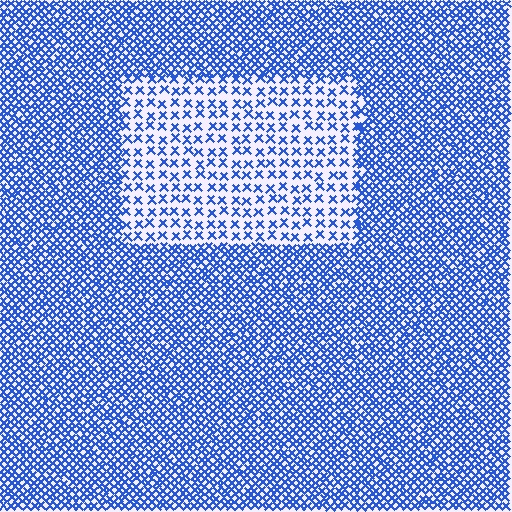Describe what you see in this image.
The image contains small blue elements arranged at two different densities. A rectangle-shaped region is visible where the elements are less densely packed than the surrounding area.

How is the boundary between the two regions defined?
The boundary is defined by a change in element density (approximately 2.5x ratio). All elements are the same color, size, and shape.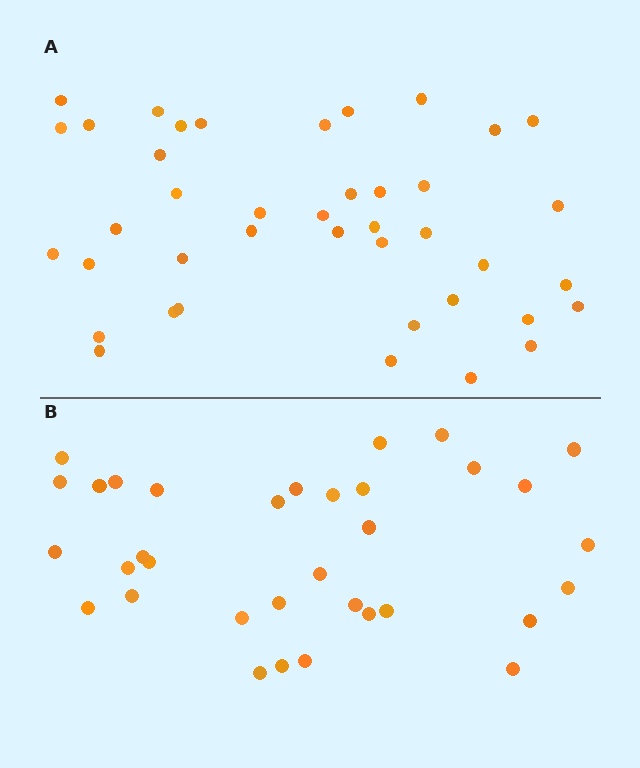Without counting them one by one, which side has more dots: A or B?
Region A (the top region) has more dots.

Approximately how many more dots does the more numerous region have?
Region A has roughly 8 or so more dots than region B.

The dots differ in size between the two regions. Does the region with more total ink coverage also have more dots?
No. Region B has more total ink coverage because its dots are larger, but region A actually contains more individual dots. Total area can be misleading — the number of items is what matters here.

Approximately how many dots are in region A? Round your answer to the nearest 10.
About 40 dots. (The exact count is 41, which rounds to 40.)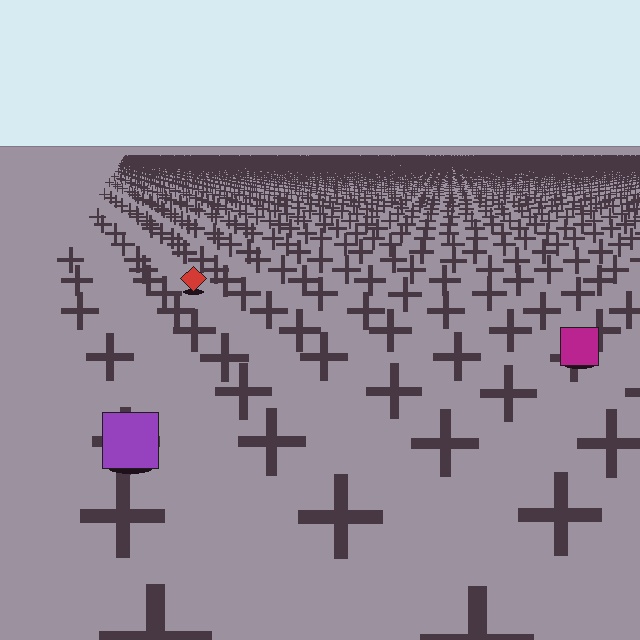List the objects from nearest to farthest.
From nearest to farthest: the purple square, the magenta square, the red diamond.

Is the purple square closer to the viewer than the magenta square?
Yes. The purple square is closer — you can tell from the texture gradient: the ground texture is coarser near it.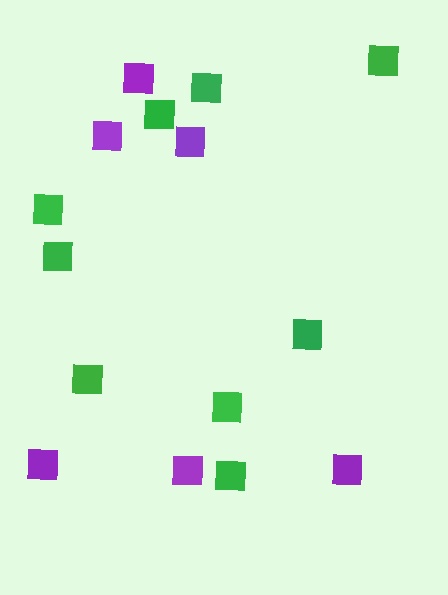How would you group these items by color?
There are 2 groups: one group of purple squares (6) and one group of green squares (9).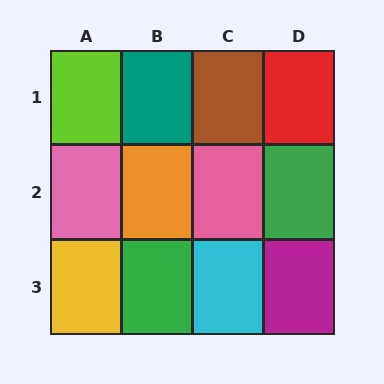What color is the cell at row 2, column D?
Green.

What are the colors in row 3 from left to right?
Yellow, green, cyan, magenta.